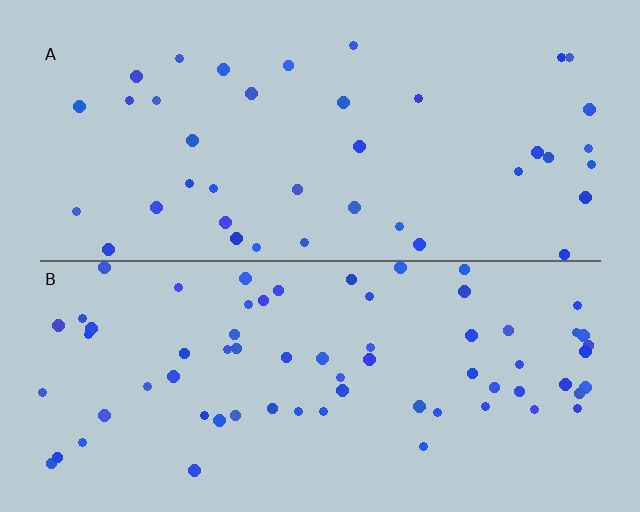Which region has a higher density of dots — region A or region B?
B (the bottom).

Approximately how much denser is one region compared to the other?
Approximately 1.7× — region B over region A.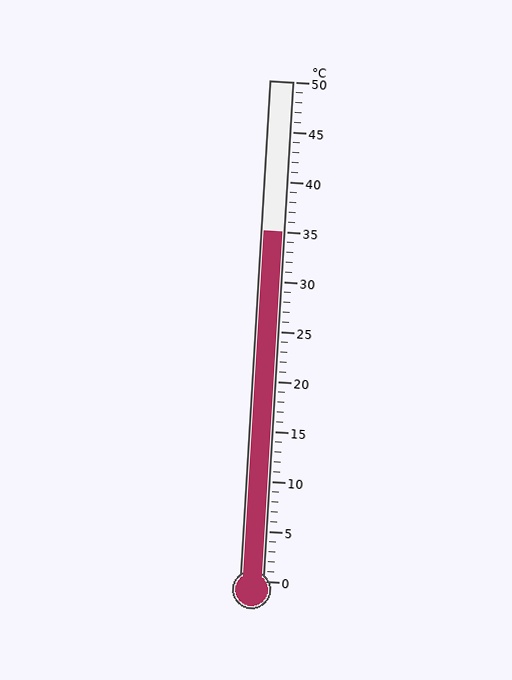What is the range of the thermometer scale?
The thermometer scale ranges from 0°C to 50°C.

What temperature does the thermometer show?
The thermometer shows approximately 35°C.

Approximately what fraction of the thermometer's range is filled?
The thermometer is filled to approximately 70% of its range.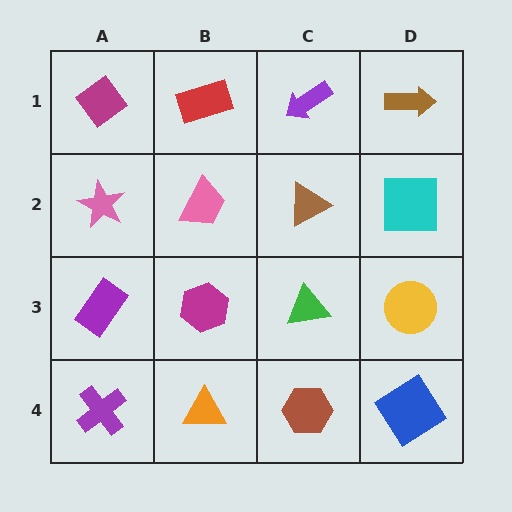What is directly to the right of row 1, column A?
A red rectangle.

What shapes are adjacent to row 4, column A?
A purple rectangle (row 3, column A), an orange triangle (row 4, column B).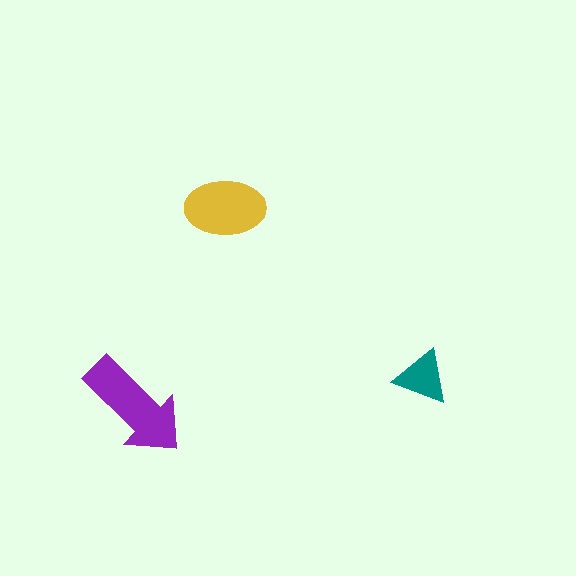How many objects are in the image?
There are 3 objects in the image.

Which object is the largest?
The purple arrow.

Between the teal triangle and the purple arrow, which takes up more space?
The purple arrow.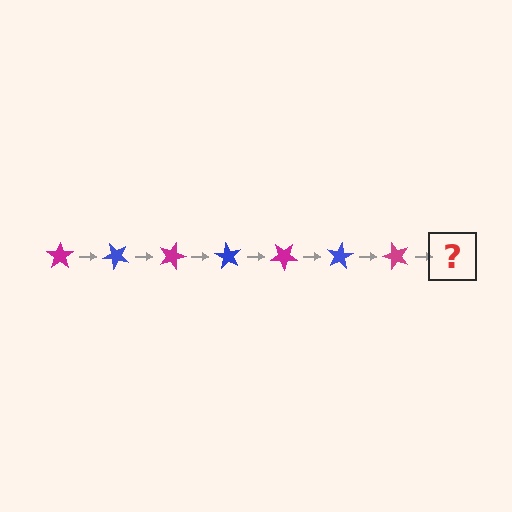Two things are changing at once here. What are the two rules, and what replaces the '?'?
The two rules are that it rotates 45 degrees each step and the color cycles through magenta and blue. The '?' should be a blue star, rotated 315 degrees from the start.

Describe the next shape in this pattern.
It should be a blue star, rotated 315 degrees from the start.